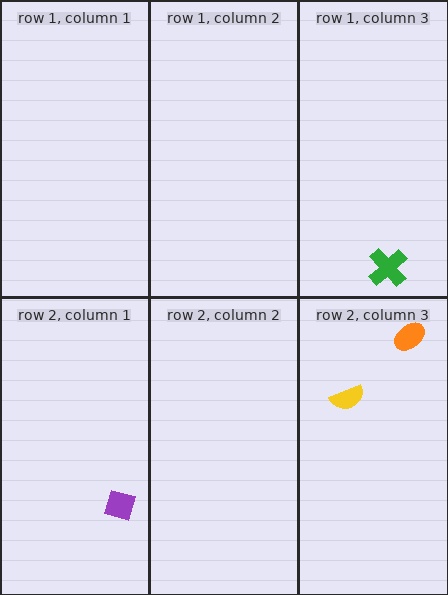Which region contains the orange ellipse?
The row 2, column 3 region.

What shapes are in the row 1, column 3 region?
The green cross.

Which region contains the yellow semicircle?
The row 2, column 3 region.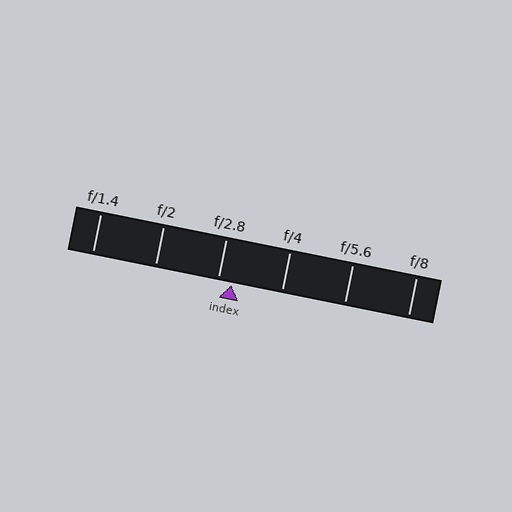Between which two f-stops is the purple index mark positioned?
The index mark is between f/2.8 and f/4.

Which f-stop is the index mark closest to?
The index mark is closest to f/2.8.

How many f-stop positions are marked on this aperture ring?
There are 6 f-stop positions marked.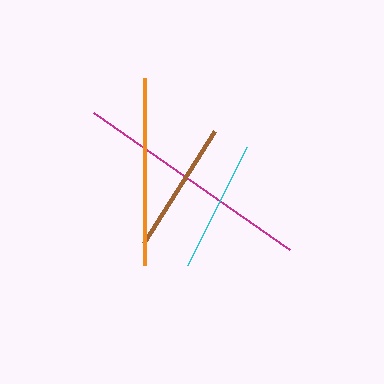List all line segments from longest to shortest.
From longest to shortest: magenta, orange, cyan, brown.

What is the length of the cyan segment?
The cyan segment is approximately 132 pixels long.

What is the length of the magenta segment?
The magenta segment is approximately 240 pixels long.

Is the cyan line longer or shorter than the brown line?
The cyan line is longer than the brown line.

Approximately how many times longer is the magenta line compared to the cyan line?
The magenta line is approximately 1.8 times the length of the cyan line.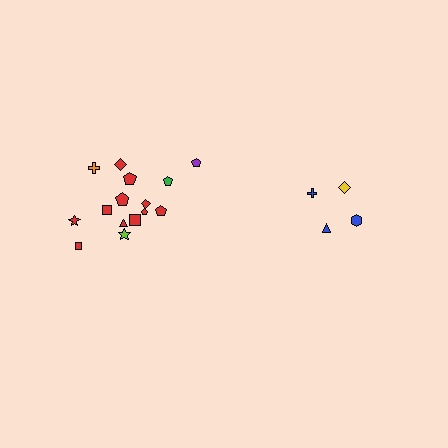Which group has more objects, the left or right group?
The left group.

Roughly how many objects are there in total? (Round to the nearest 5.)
Roughly 20 objects in total.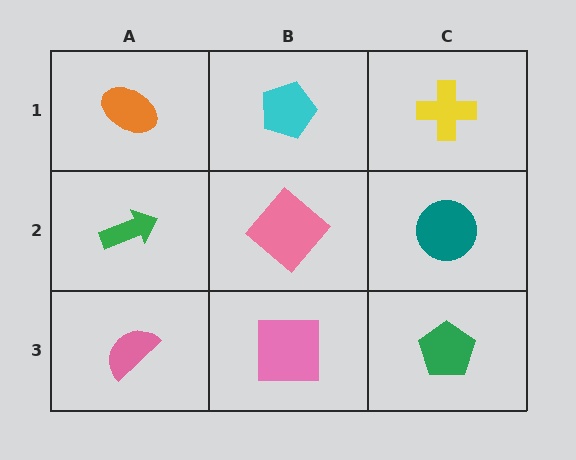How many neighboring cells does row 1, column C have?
2.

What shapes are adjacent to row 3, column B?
A pink diamond (row 2, column B), a pink semicircle (row 3, column A), a green pentagon (row 3, column C).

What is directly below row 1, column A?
A green arrow.